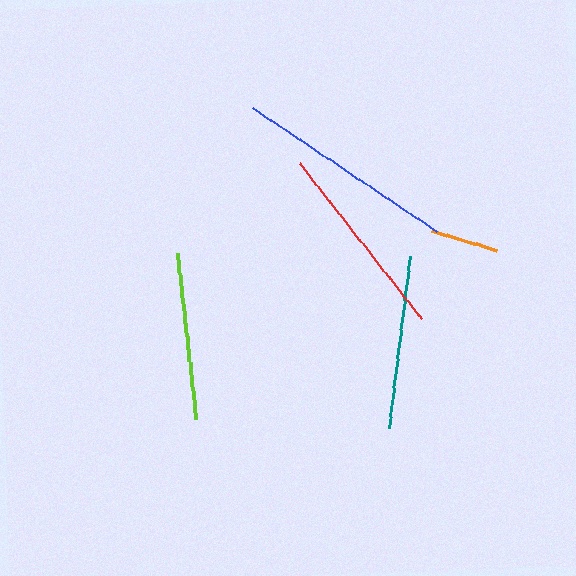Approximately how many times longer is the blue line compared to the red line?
The blue line is approximately 1.1 times the length of the red line.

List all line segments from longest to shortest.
From longest to shortest: blue, red, teal, lime, orange.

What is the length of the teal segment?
The teal segment is approximately 173 pixels long.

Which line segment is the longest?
The blue line is the longest at approximately 222 pixels.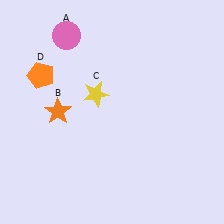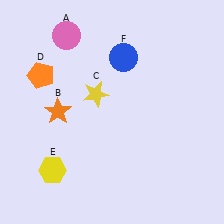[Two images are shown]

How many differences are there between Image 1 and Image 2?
There are 2 differences between the two images.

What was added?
A yellow hexagon (E), a blue circle (F) were added in Image 2.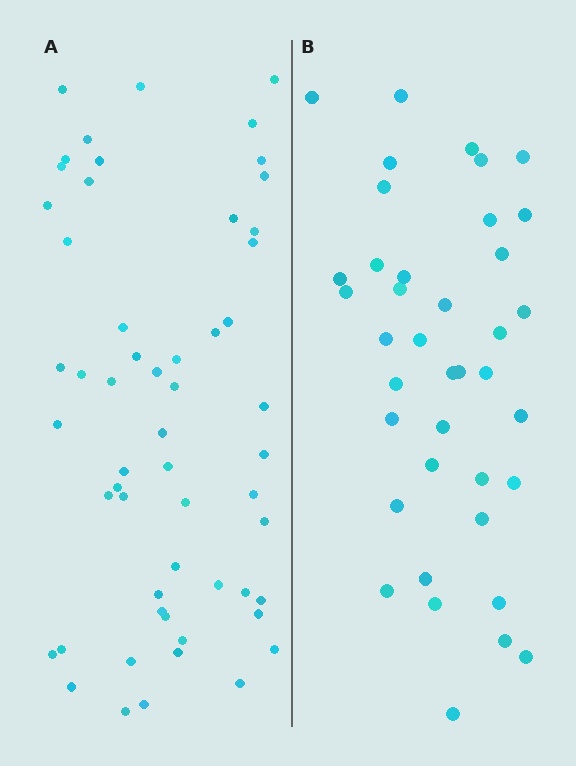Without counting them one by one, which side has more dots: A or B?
Region A (the left region) has more dots.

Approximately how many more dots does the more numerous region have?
Region A has approximately 15 more dots than region B.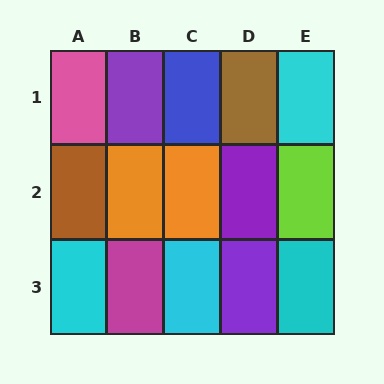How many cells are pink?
1 cell is pink.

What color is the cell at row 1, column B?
Purple.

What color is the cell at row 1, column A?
Pink.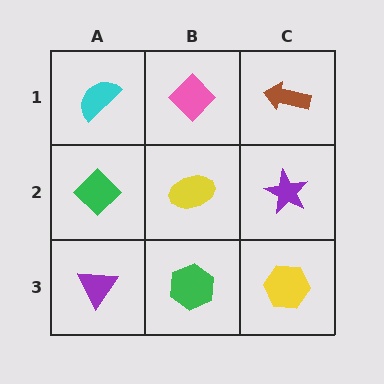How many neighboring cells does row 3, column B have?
3.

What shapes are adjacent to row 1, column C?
A purple star (row 2, column C), a pink diamond (row 1, column B).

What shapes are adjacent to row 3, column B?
A yellow ellipse (row 2, column B), a purple triangle (row 3, column A), a yellow hexagon (row 3, column C).